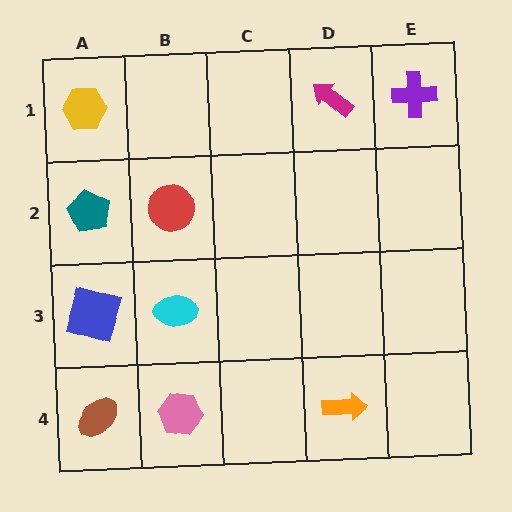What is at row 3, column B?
A cyan ellipse.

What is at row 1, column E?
A purple cross.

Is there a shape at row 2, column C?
No, that cell is empty.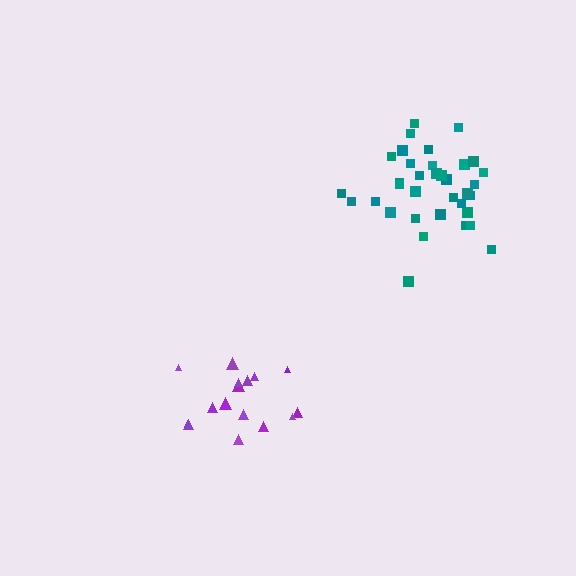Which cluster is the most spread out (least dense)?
Purple.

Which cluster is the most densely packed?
Teal.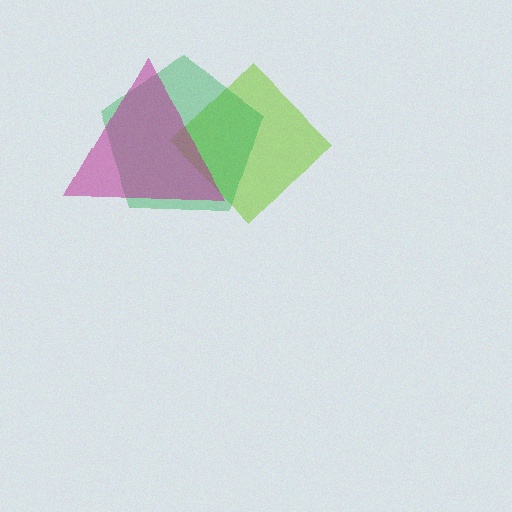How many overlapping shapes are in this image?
There are 3 overlapping shapes in the image.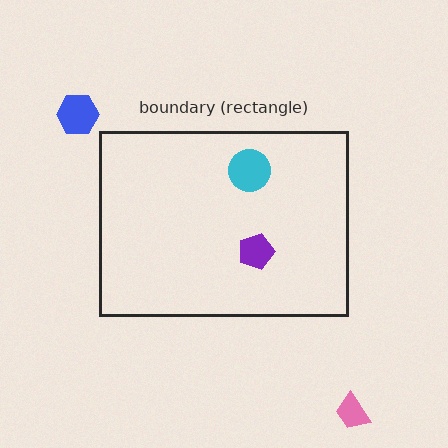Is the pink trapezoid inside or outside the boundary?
Outside.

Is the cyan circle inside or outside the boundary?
Inside.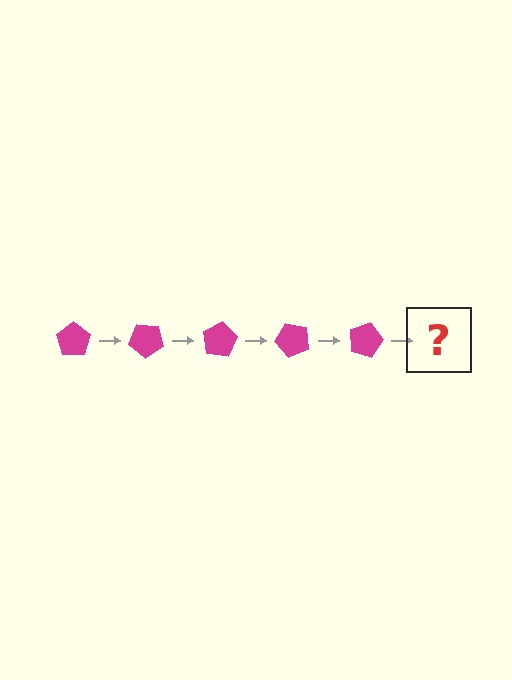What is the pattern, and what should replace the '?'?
The pattern is that the pentagon rotates 40 degrees each step. The '?' should be a magenta pentagon rotated 200 degrees.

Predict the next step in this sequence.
The next step is a magenta pentagon rotated 200 degrees.